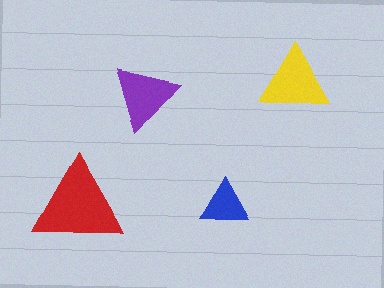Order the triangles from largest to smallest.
the red one, the yellow one, the purple one, the blue one.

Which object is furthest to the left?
The red triangle is leftmost.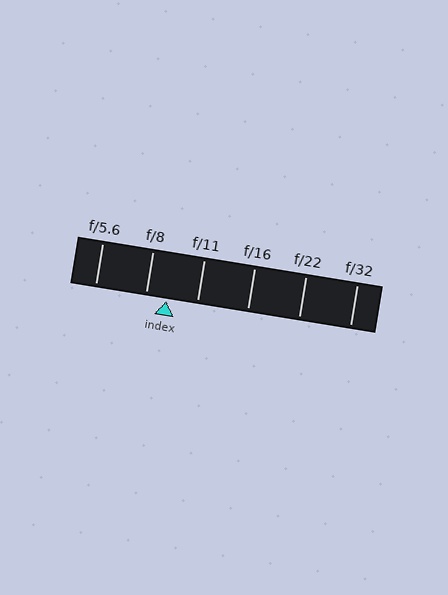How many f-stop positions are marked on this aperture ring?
There are 6 f-stop positions marked.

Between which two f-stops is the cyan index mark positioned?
The index mark is between f/8 and f/11.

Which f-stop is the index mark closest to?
The index mark is closest to f/8.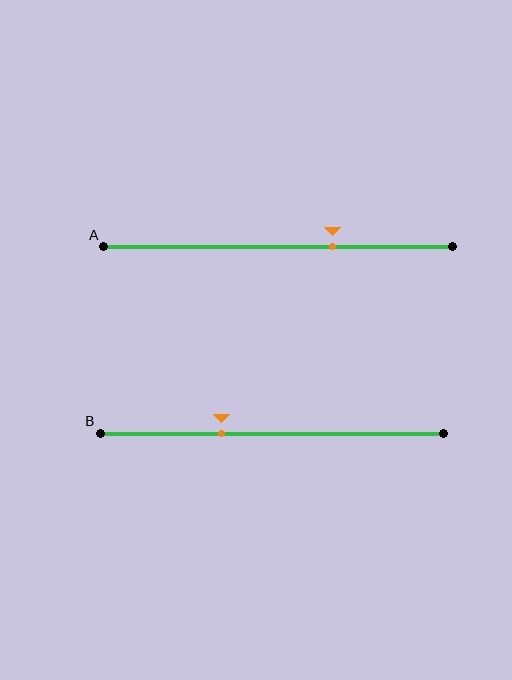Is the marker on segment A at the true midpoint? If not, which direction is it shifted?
No, the marker on segment A is shifted to the right by about 16% of the segment length.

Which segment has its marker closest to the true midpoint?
Segment B has its marker closest to the true midpoint.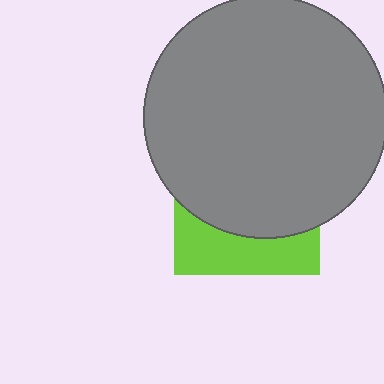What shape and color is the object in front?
The object in front is a gray circle.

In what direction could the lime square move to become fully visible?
The lime square could move down. That would shift it out from behind the gray circle entirely.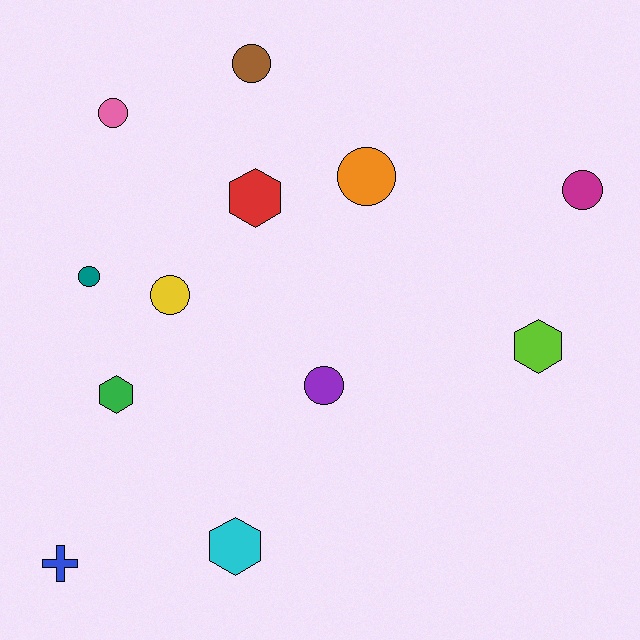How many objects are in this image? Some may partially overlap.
There are 12 objects.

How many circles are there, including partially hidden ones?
There are 7 circles.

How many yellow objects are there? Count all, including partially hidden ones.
There is 1 yellow object.